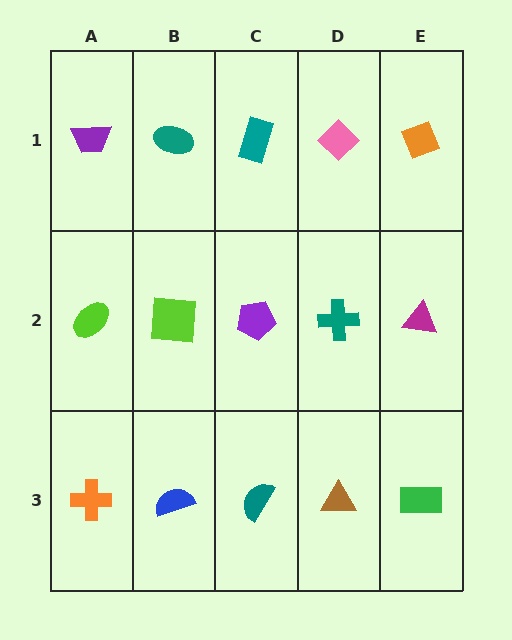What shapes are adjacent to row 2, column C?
A teal rectangle (row 1, column C), a teal semicircle (row 3, column C), a lime square (row 2, column B), a teal cross (row 2, column D).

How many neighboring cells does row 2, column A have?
3.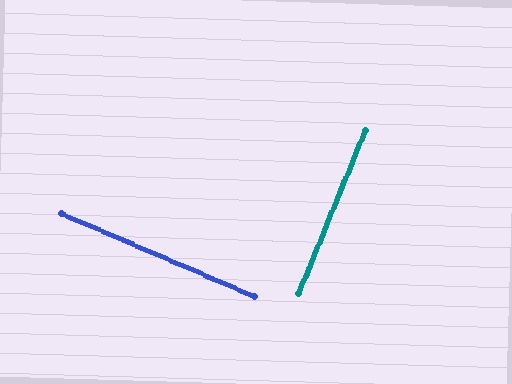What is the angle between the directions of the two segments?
Approximately 89 degrees.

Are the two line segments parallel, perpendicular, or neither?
Perpendicular — they meet at approximately 89°.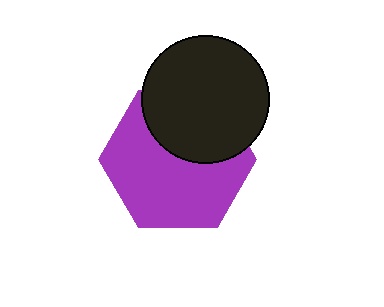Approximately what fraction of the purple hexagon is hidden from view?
Roughly 37% of the purple hexagon is hidden behind the black circle.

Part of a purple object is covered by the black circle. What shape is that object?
It is a hexagon.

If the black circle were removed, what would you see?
You would see the complete purple hexagon.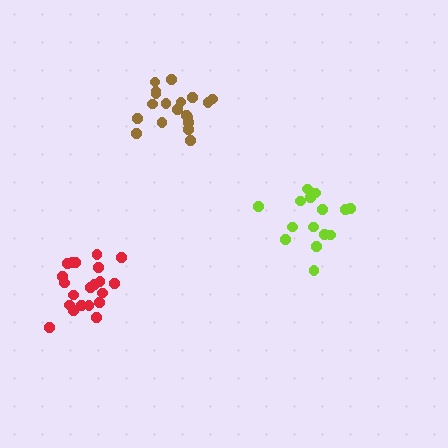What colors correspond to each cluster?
The clusters are colored: brown, red, lime.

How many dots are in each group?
Group 1: 19 dots, Group 2: 21 dots, Group 3: 15 dots (55 total).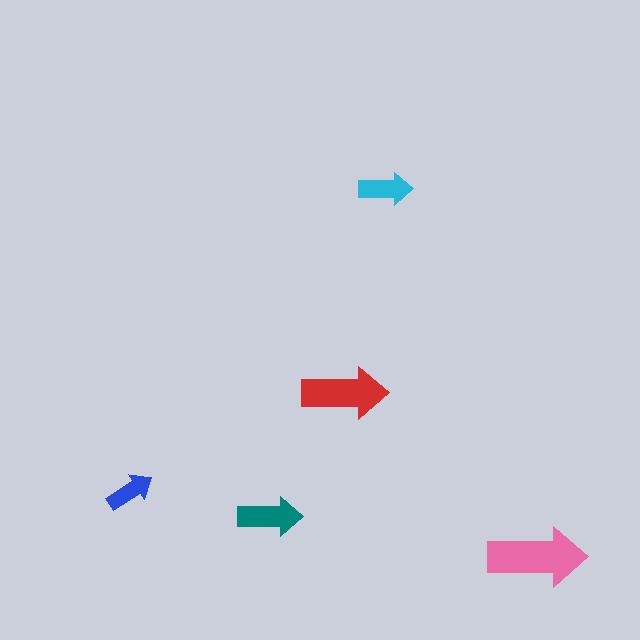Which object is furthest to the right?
The pink arrow is rightmost.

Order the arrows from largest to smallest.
the pink one, the red one, the teal one, the cyan one, the blue one.